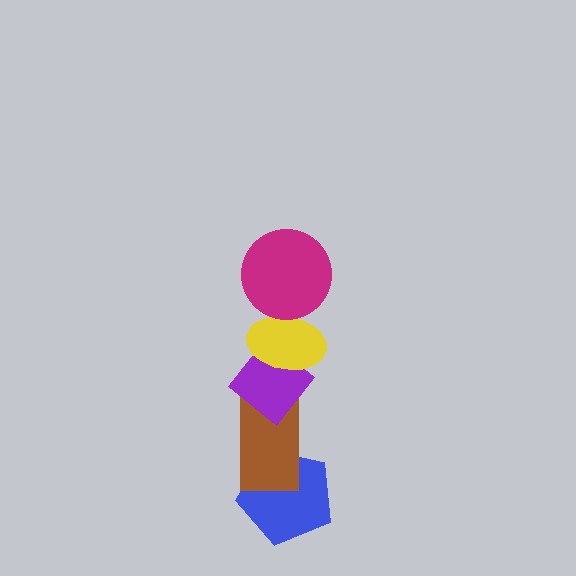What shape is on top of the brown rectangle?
The purple diamond is on top of the brown rectangle.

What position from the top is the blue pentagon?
The blue pentagon is 5th from the top.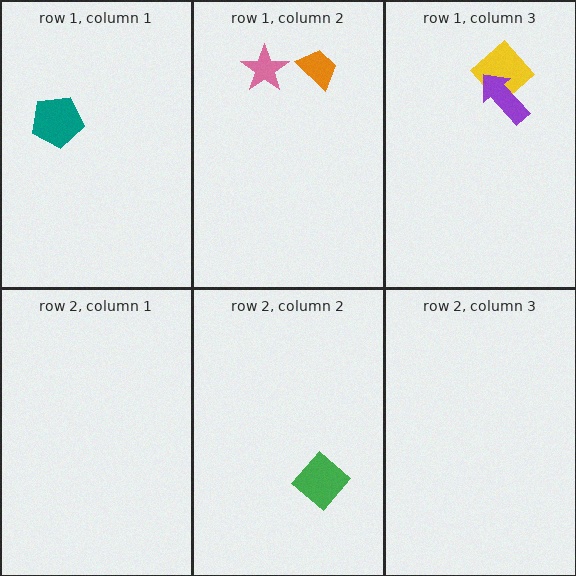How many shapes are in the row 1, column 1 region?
1.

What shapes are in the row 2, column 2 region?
The green diamond.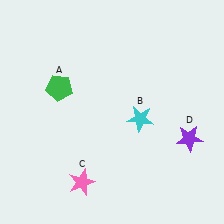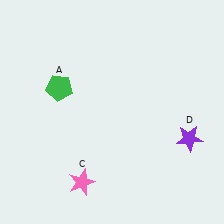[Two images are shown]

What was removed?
The cyan star (B) was removed in Image 2.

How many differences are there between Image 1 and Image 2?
There is 1 difference between the two images.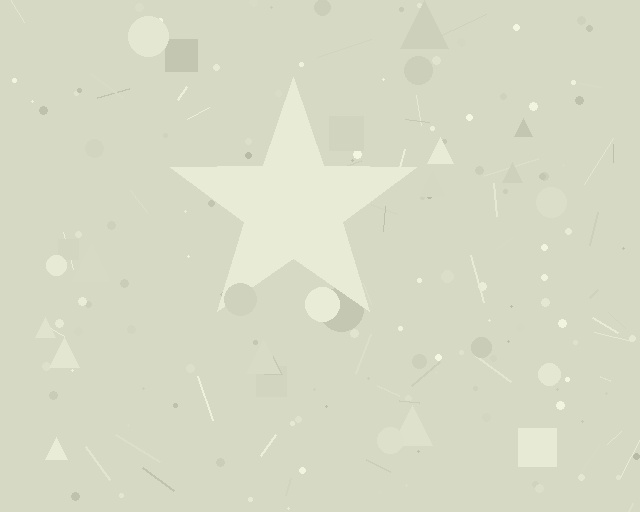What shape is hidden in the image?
A star is hidden in the image.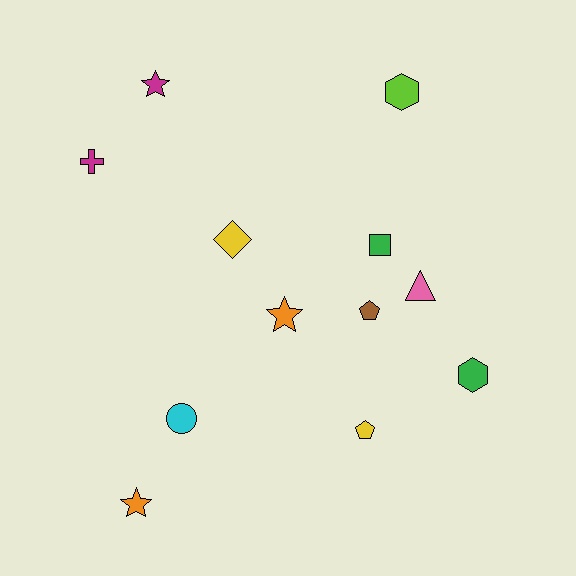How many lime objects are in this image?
There is 1 lime object.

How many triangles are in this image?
There is 1 triangle.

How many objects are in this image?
There are 12 objects.